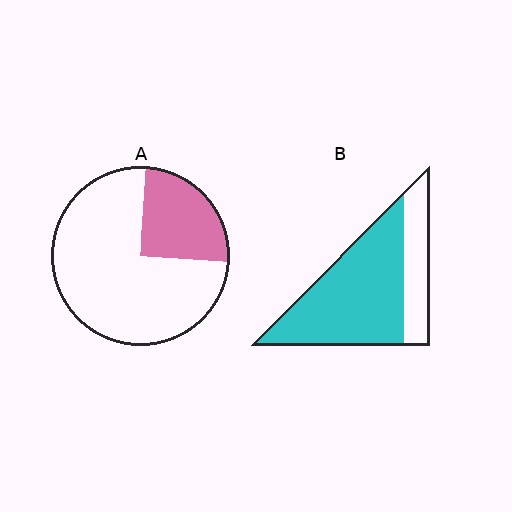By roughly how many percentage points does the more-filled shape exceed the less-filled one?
By roughly 50 percentage points (B over A).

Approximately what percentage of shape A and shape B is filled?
A is approximately 25% and B is approximately 75%.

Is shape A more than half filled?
No.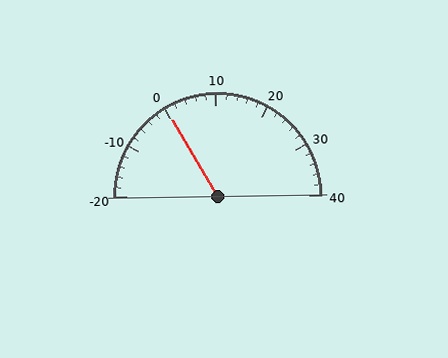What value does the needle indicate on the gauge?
The needle indicates approximately 0.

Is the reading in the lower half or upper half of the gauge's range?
The reading is in the lower half of the range (-20 to 40).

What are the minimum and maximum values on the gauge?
The gauge ranges from -20 to 40.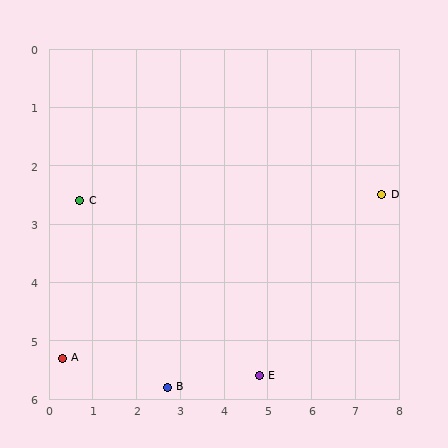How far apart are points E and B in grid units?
Points E and B are about 2.1 grid units apart.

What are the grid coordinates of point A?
Point A is at approximately (0.3, 5.3).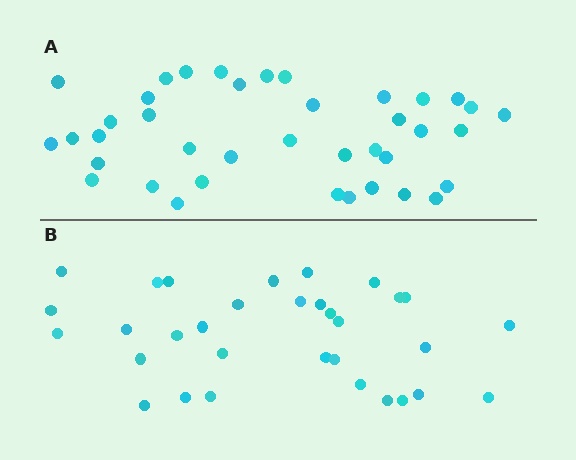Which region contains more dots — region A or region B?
Region A (the top region) has more dots.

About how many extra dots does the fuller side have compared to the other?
Region A has roughly 8 or so more dots than region B.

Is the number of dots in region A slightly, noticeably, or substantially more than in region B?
Region A has only slightly more — the two regions are fairly close. The ratio is roughly 1.2 to 1.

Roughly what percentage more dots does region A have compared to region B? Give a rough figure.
About 20% more.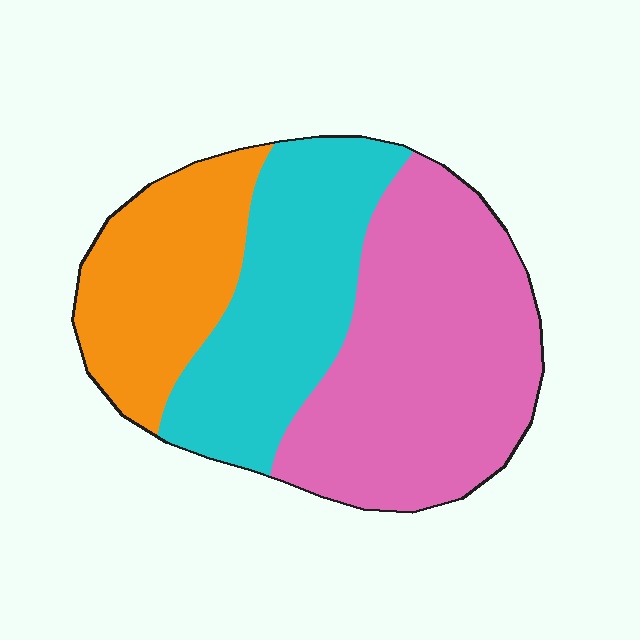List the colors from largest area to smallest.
From largest to smallest: pink, cyan, orange.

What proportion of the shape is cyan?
Cyan covers about 30% of the shape.